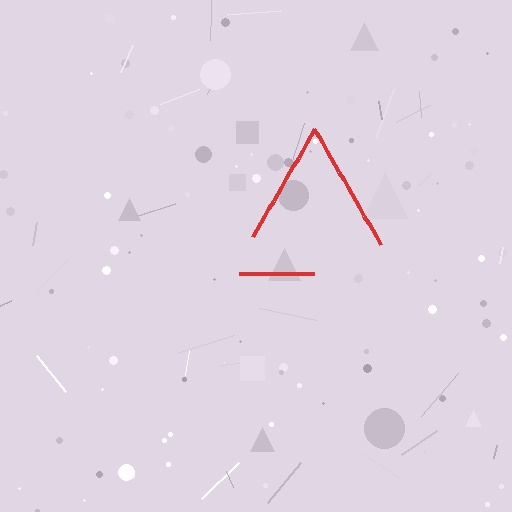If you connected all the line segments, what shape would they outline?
They would outline a triangle.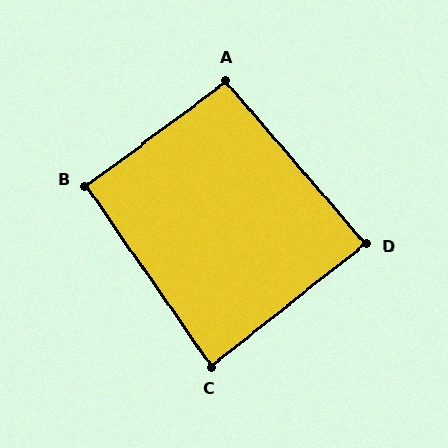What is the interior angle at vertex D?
Approximately 88 degrees (approximately right).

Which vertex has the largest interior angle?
A, at approximately 94 degrees.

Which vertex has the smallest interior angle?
C, at approximately 86 degrees.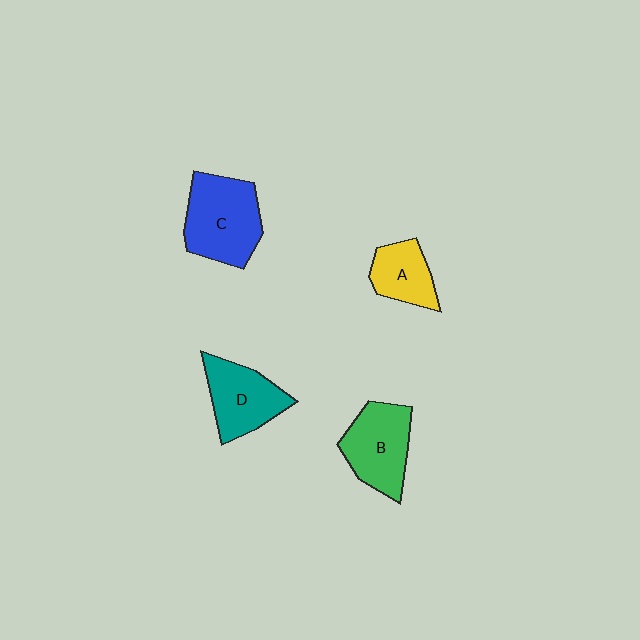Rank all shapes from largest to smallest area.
From largest to smallest: C (blue), B (green), D (teal), A (yellow).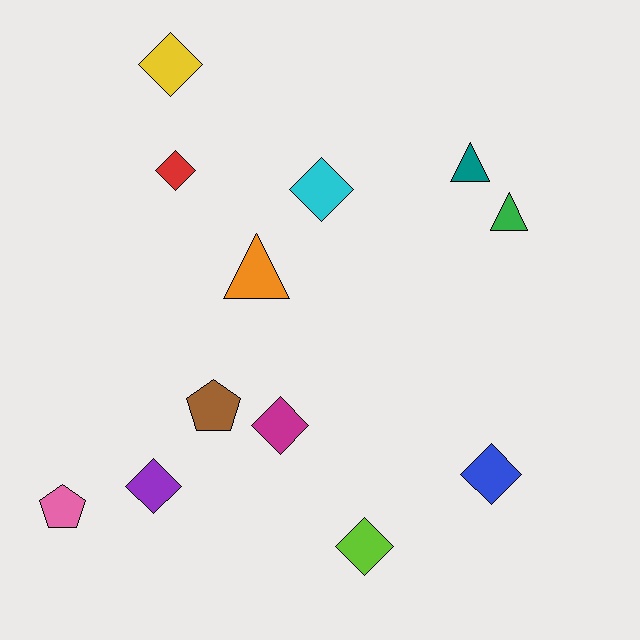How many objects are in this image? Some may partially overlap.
There are 12 objects.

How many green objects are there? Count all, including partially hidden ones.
There is 1 green object.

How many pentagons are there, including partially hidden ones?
There are 2 pentagons.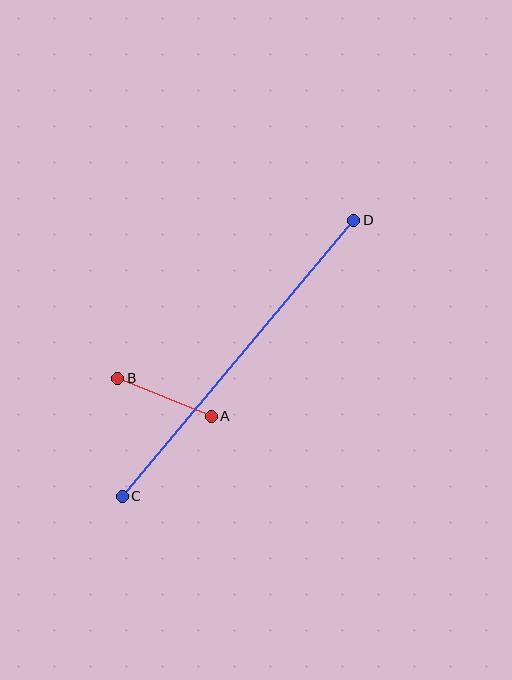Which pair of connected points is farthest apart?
Points C and D are farthest apart.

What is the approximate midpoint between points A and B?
The midpoint is at approximately (164, 397) pixels.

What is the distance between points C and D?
The distance is approximately 360 pixels.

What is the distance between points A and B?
The distance is approximately 101 pixels.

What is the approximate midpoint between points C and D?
The midpoint is at approximately (238, 358) pixels.